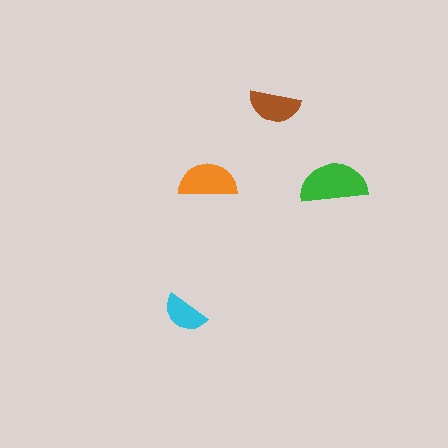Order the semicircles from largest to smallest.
the green one, the orange one, the brown one, the cyan one.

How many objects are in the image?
There are 4 objects in the image.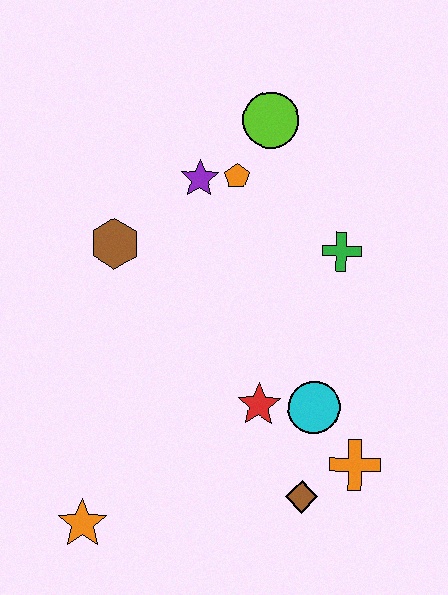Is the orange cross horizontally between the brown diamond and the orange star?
No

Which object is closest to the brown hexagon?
The purple star is closest to the brown hexagon.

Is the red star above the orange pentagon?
No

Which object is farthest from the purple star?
The orange star is farthest from the purple star.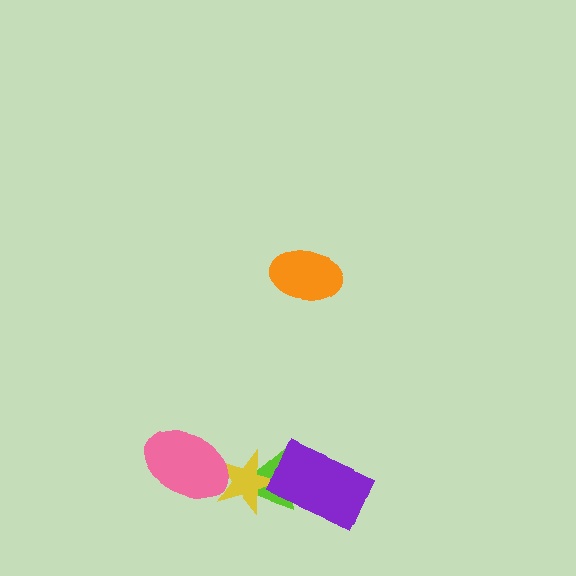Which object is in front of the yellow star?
The pink ellipse is in front of the yellow star.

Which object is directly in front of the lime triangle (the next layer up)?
The yellow star is directly in front of the lime triangle.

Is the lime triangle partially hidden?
Yes, it is partially covered by another shape.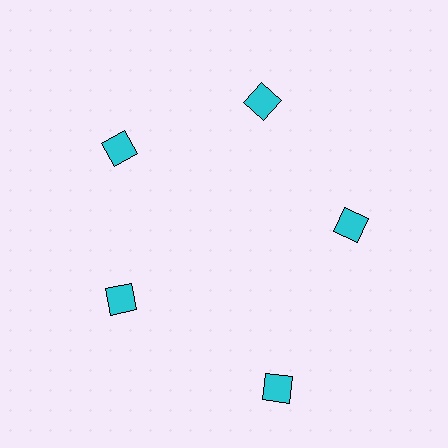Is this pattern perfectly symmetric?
No. The 5 cyan diamonds are arranged in a ring, but one element near the 5 o'clock position is pushed outward from the center, breaking the 5-fold rotational symmetry.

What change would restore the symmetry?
The symmetry would be restored by moving it inward, back onto the ring so that all 5 diamonds sit at equal angles and equal distance from the center.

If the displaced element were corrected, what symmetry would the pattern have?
It would have 5-fold rotational symmetry — the pattern would map onto itself every 72 degrees.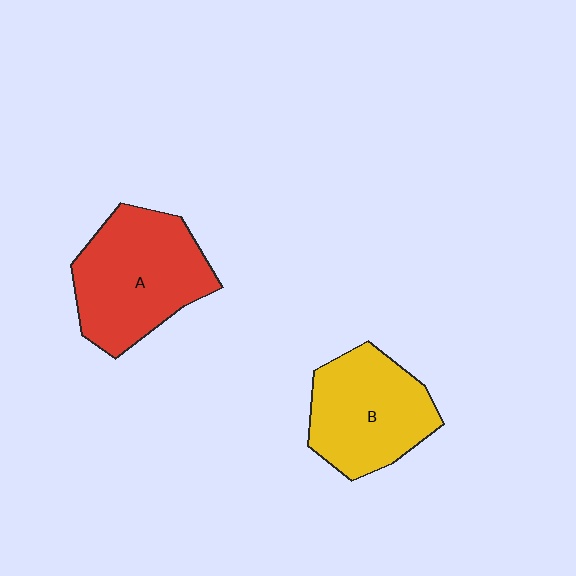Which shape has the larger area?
Shape A (red).